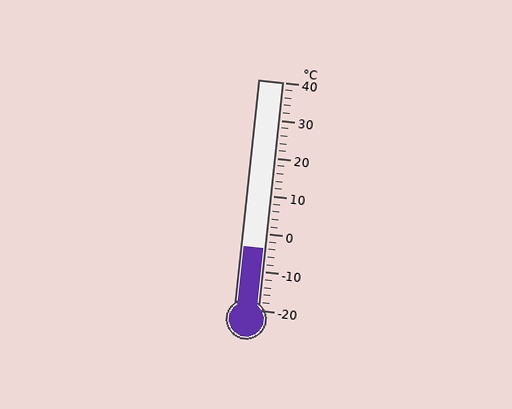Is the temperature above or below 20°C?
The temperature is below 20°C.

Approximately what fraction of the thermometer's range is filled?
The thermometer is filled to approximately 25% of its range.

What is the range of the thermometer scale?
The thermometer scale ranges from -20°C to 40°C.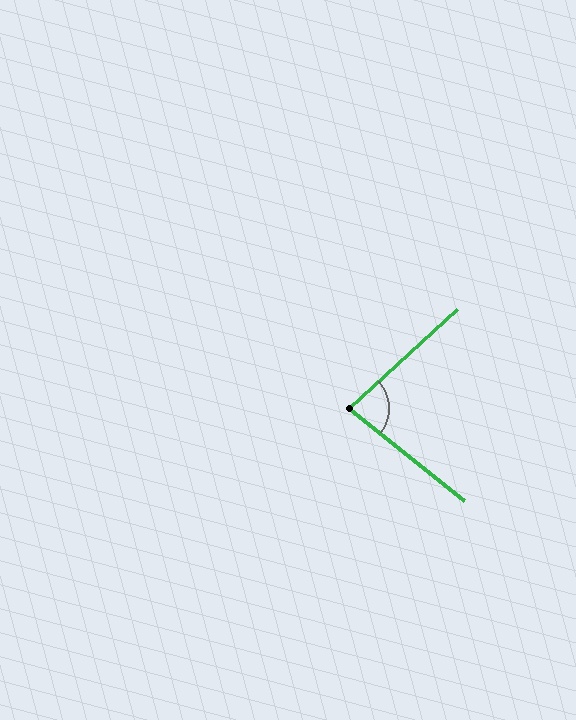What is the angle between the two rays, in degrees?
Approximately 81 degrees.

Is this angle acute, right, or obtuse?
It is acute.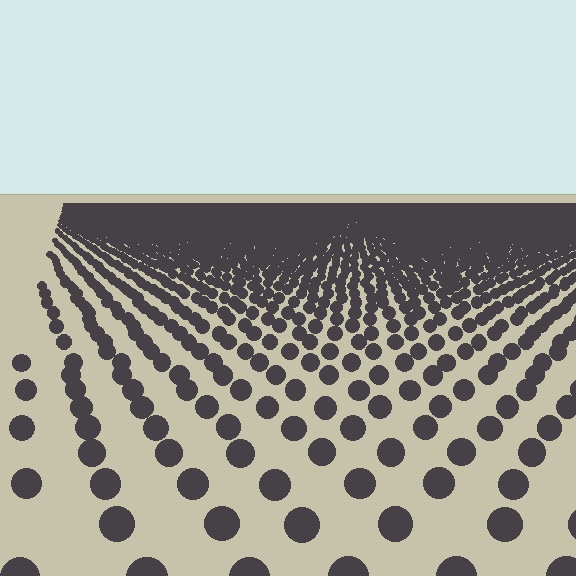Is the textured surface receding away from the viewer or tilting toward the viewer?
The surface is receding away from the viewer. Texture elements get smaller and denser toward the top.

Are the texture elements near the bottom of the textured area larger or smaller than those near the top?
Larger. Near the bottom, elements are closer to the viewer and appear at a bigger on-screen size.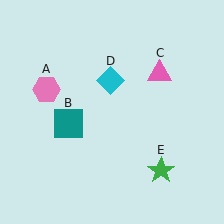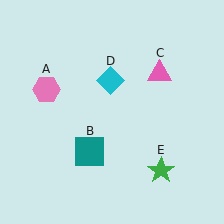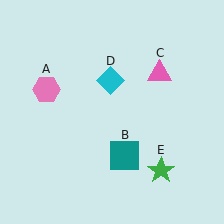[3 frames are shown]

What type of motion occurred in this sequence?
The teal square (object B) rotated counterclockwise around the center of the scene.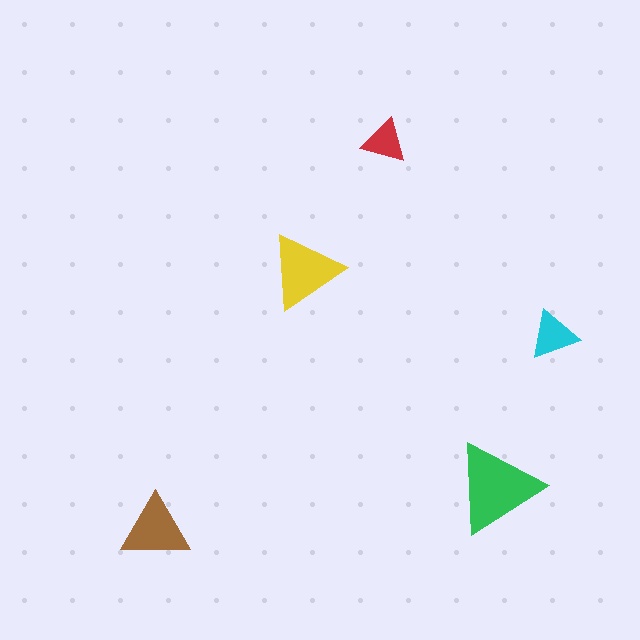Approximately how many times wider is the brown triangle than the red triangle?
About 1.5 times wider.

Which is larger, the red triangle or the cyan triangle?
The cyan one.